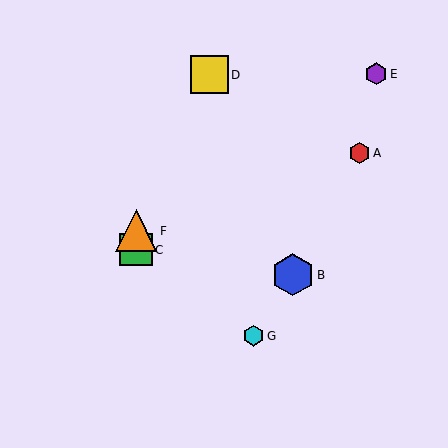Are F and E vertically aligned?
No, F is at x≈136 and E is at x≈376.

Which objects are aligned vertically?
Objects C, F are aligned vertically.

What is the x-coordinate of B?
Object B is at x≈293.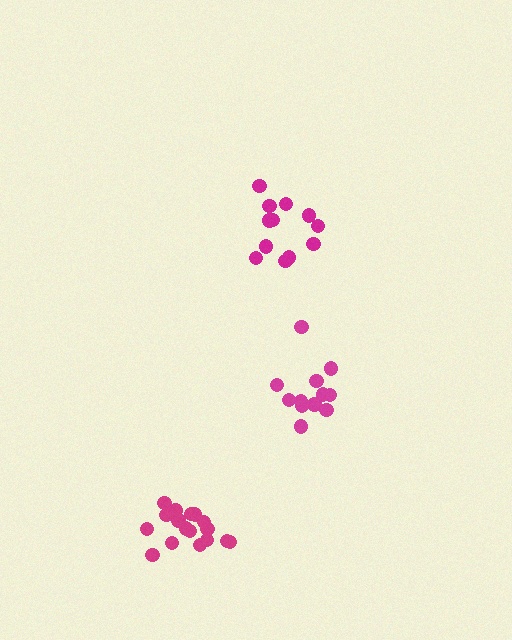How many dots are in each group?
Group 1: 12 dots, Group 2: 12 dots, Group 3: 17 dots (41 total).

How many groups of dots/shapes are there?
There are 3 groups.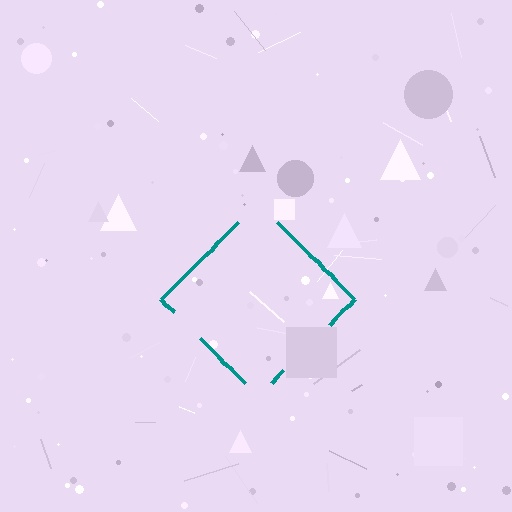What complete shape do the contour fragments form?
The contour fragments form a diamond.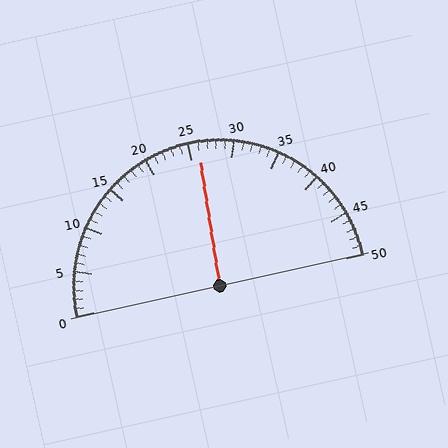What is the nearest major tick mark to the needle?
The nearest major tick mark is 25.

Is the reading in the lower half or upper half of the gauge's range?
The reading is in the upper half of the range (0 to 50).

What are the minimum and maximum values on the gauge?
The gauge ranges from 0 to 50.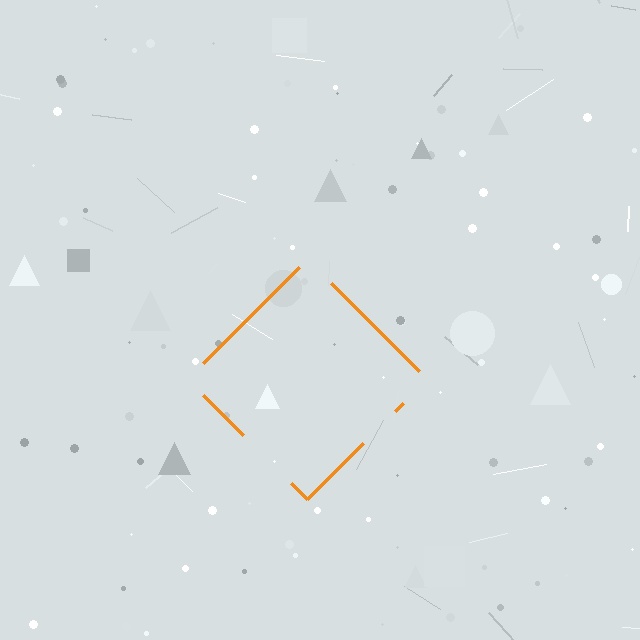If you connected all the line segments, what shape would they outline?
They would outline a diamond.